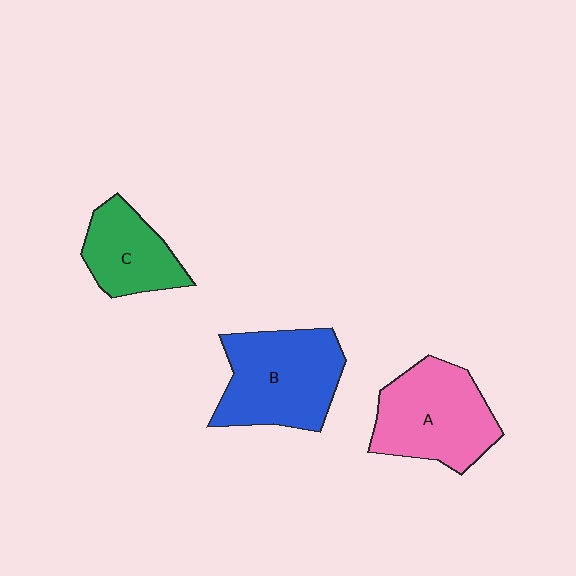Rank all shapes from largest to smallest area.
From largest to smallest: B (blue), A (pink), C (green).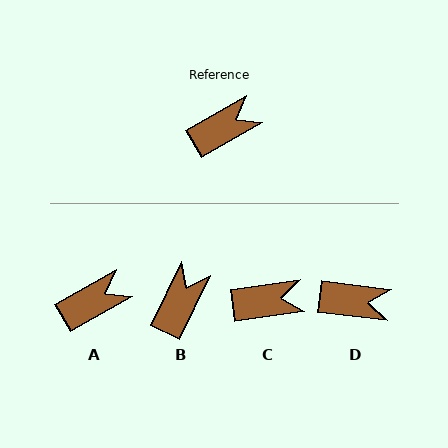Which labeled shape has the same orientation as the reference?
A.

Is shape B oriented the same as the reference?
No, it is off by about 34 degrees.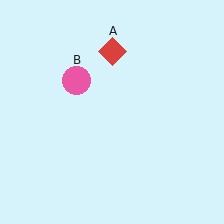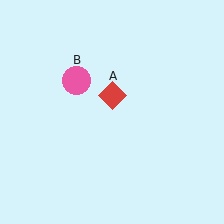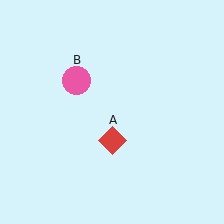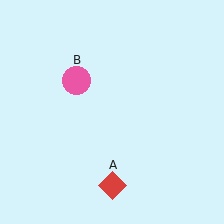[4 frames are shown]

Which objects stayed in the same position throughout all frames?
Pink circle (object B) remained stationary.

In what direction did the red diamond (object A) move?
The red diamond (object A) moved down.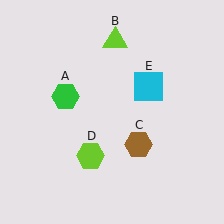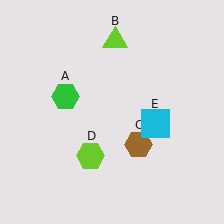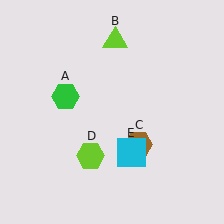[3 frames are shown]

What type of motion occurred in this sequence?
The cyan square (object E) rotated clockwise around the center of the scene.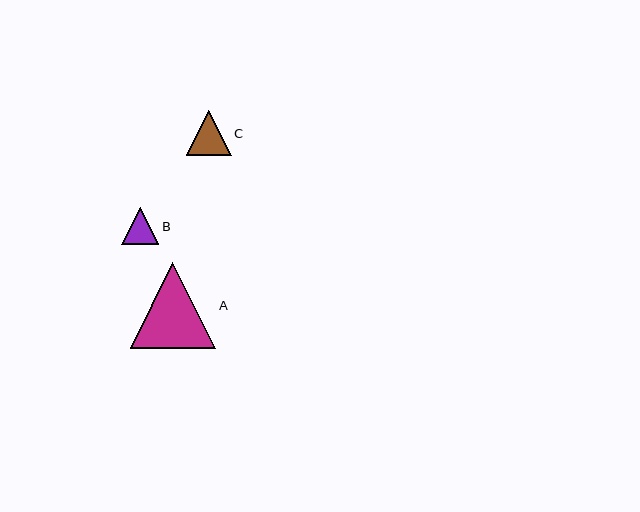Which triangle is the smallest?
Triangle B is the smallest with a size of approximately 37 pixels.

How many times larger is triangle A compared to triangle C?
Triangle A is approximately 1.9 times the size of triangle C.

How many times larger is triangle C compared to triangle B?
Triangle C is approximately 1.2 times the size of triangle B.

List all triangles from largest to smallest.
From largest to smallest: A, C, B.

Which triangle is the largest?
Triangle A is the largest with a size of approximately 86 pixels.